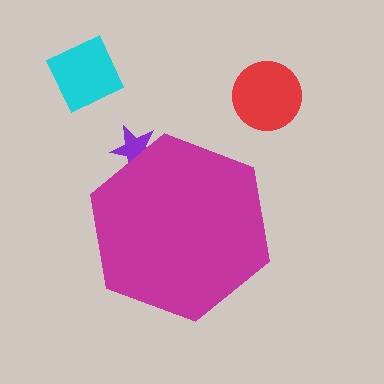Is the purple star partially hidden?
Yes, the purple star is partially hidden behind the magenta hexagon.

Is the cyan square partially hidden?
No, the cyan square is fully visible.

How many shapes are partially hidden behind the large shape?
1 shape is partially hidden.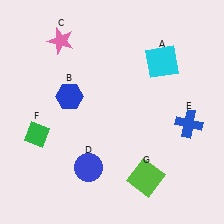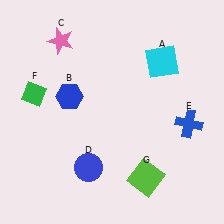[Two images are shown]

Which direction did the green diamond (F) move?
The green diamond (F) moved up.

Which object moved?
The green diamond (F) moved up.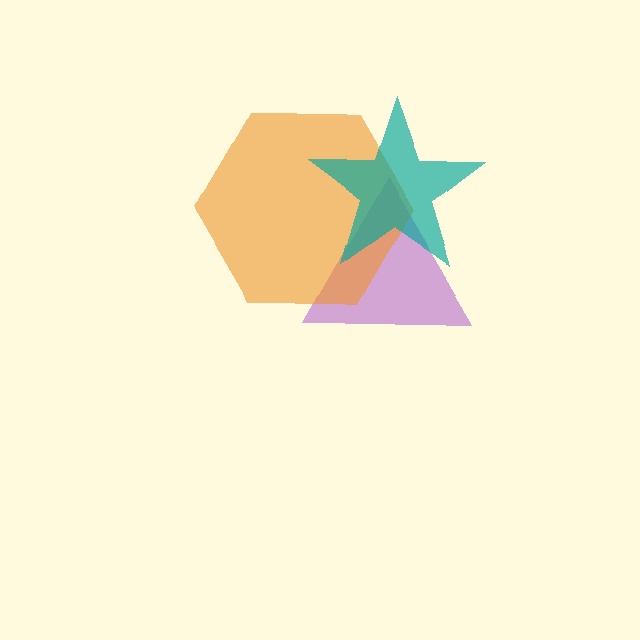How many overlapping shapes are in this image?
There are 3 overlapping shapes in the image.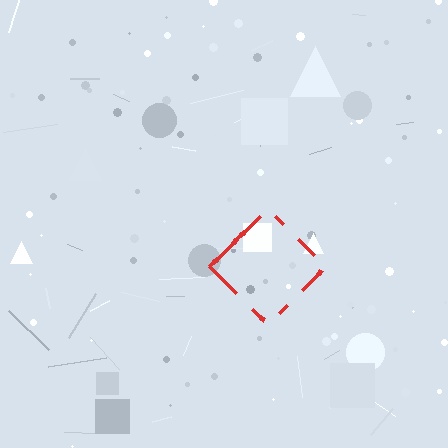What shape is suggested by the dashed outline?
The dashed outline suggests a diamond.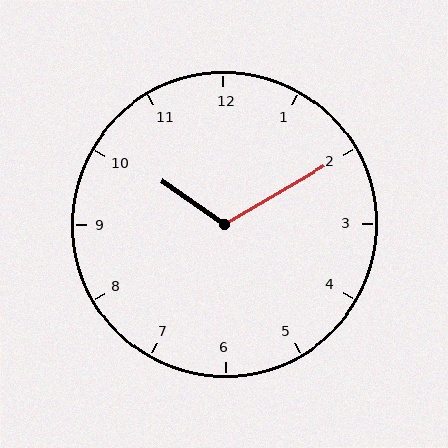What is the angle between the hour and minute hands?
Approximately 115 degrees.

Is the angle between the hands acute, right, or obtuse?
It is obtuse.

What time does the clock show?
10:10.